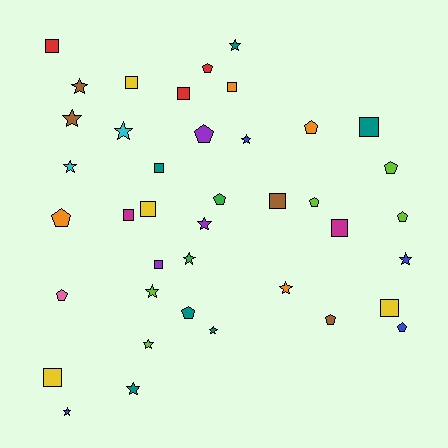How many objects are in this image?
There are 40 objects.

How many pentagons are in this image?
There are 12 pentagons.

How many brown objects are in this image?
There are 4 brown objects.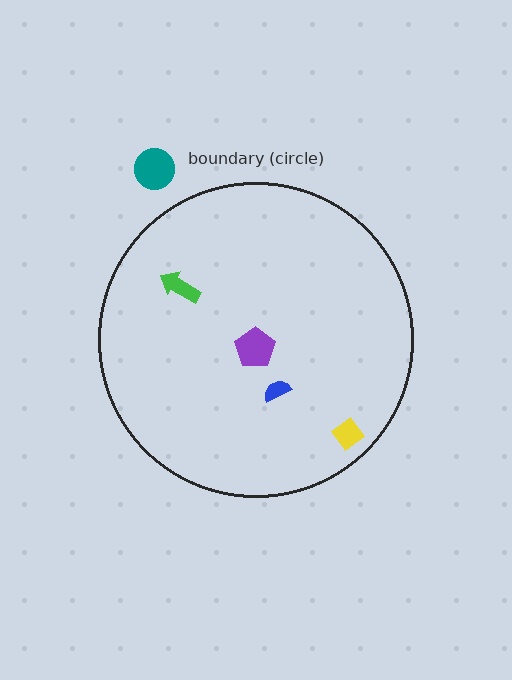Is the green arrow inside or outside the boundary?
Inside.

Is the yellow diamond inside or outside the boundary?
Inside.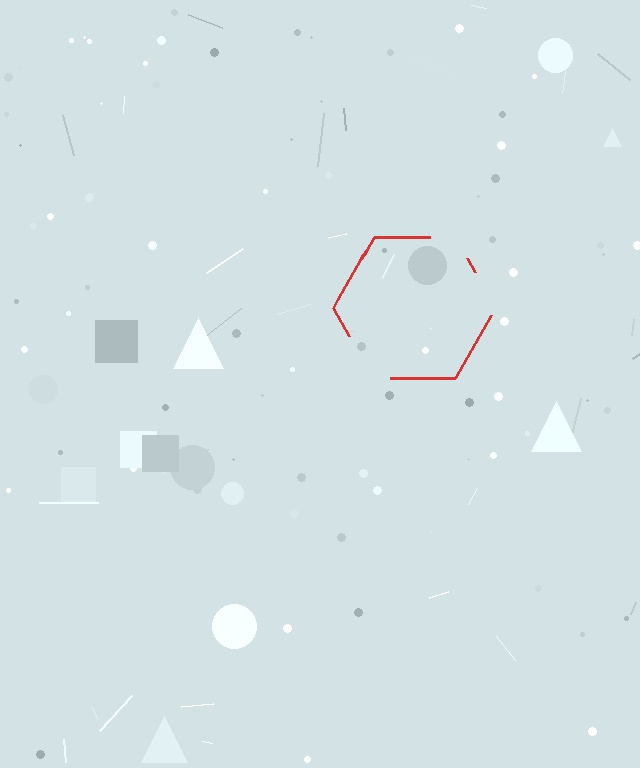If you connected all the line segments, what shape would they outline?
They would outline a hexagon.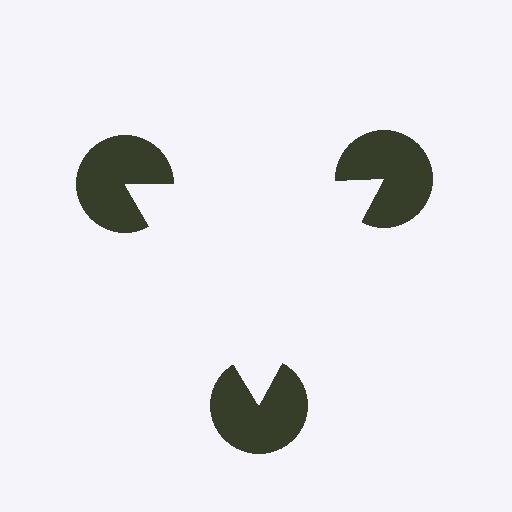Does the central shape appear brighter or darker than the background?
It typically appears slightly brighter than the background, even though no actual brightness change is drawn.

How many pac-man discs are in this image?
There are 3 — one at each vertex of the illusory triangle.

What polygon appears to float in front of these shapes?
An illusory triangle — its edges are inferred from the aligned wedge cuts in the pac-man discs, not physically drawn.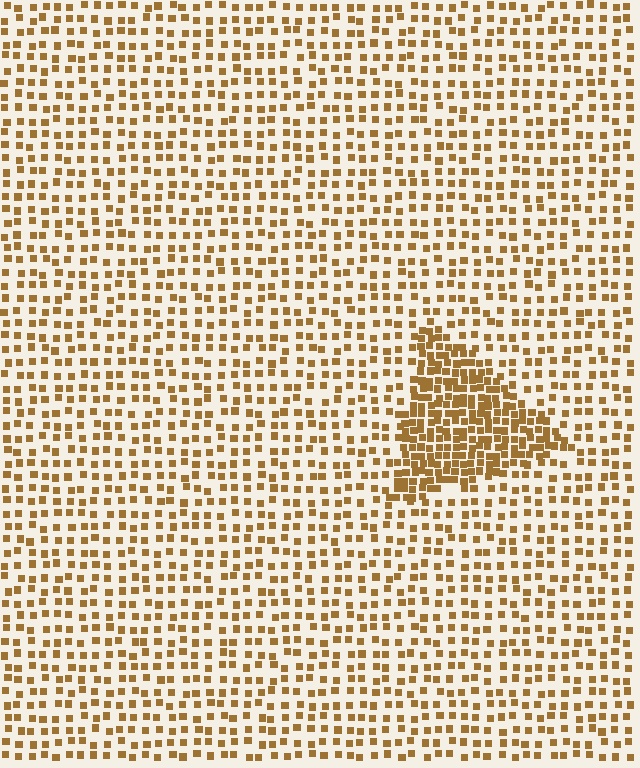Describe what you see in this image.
The image contains small brown elements arranged at two different densities. A triangle-shaped region is visible where the elements are more densely packed than the surrounding area.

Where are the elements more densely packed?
The elements are more densely packed inside the triangle boundary.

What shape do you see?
I see a triangle.